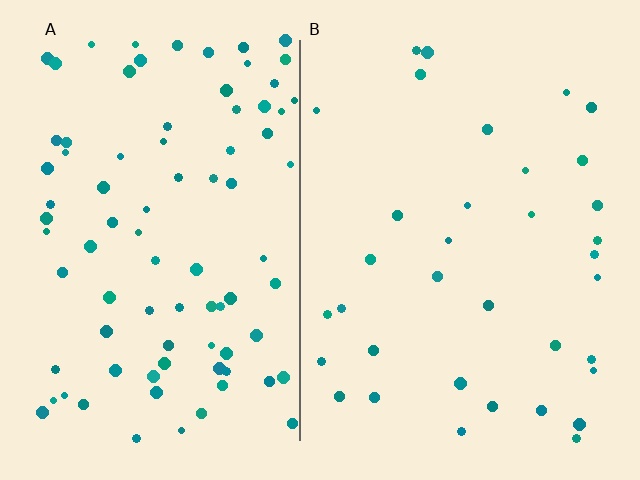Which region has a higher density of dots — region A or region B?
A (the left).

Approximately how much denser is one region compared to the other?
Approximately 2.5× — region A over region B.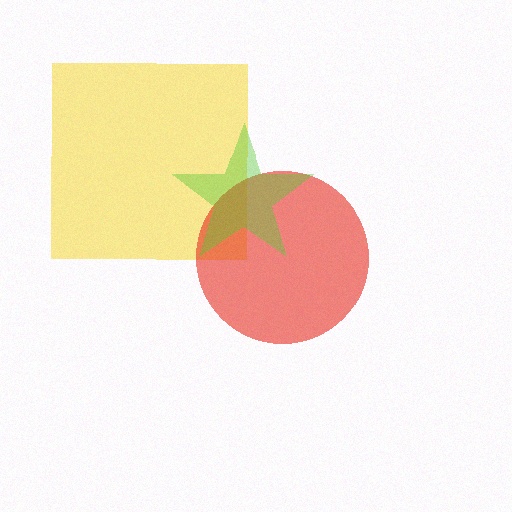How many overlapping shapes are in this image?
There are 3 overlapping shapes in the image.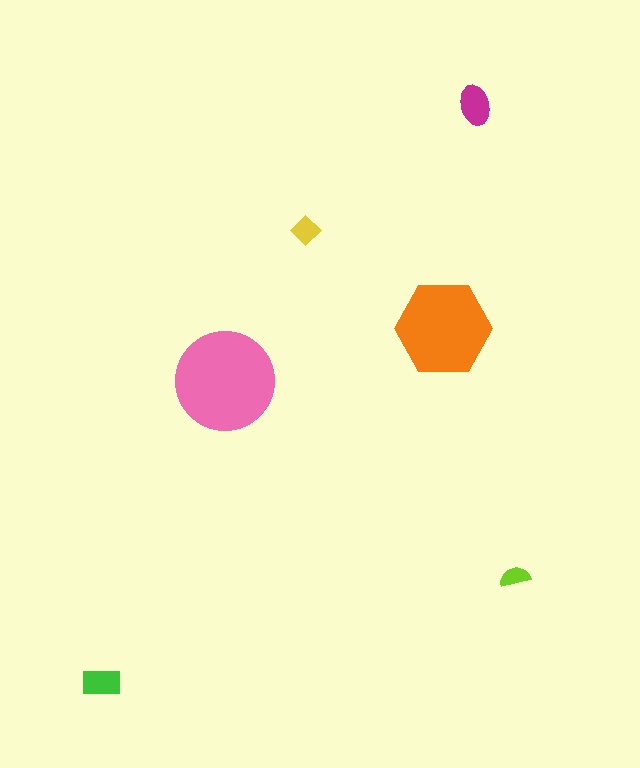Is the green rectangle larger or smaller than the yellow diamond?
Larger.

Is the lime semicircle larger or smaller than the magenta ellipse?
Smaller.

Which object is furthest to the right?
The lime semicircle is rightmost.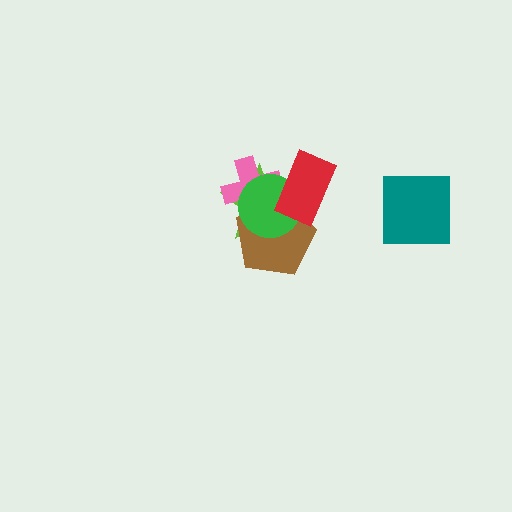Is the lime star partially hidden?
Yes, it is partially covered by another shape.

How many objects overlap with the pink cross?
4 objects overlap with the pink cross.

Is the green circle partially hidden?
Yes, it is partially covered by another shape.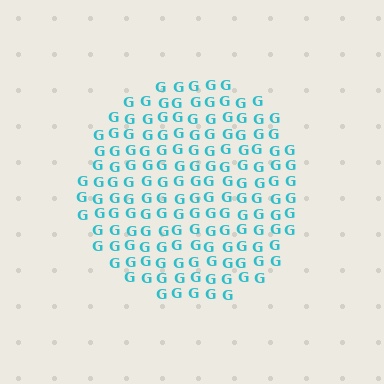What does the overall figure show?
The overall figure shows a circle.